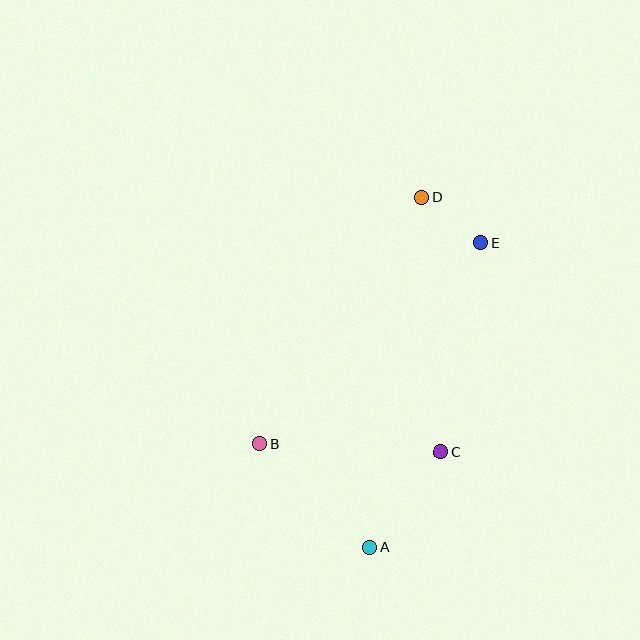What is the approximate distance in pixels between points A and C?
The distance between A and C is approximately 119 pixels.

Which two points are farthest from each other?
Points A and D are farthest from each other.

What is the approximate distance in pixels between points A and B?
The distance between A and B is approximately 151 pixels.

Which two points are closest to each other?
Points D and E are closest to each other.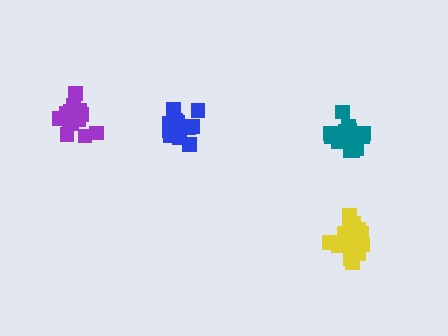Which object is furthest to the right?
The yellow cluster is rightmost.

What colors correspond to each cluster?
The clusters are colored: yellow, blue, purple, teal.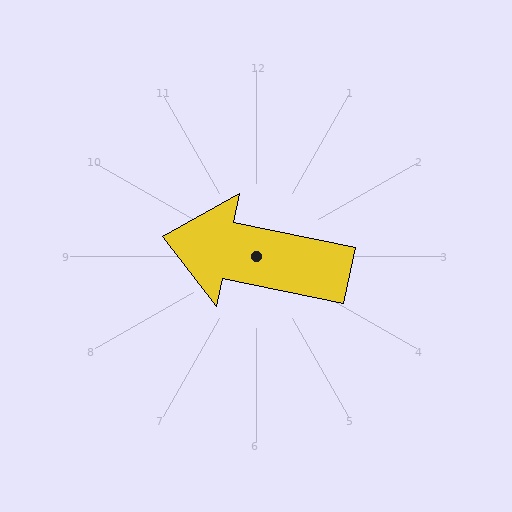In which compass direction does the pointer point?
West.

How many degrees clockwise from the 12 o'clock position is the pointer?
Approximately 282 degrees.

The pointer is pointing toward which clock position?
Roughly 9 o'clock.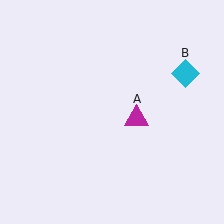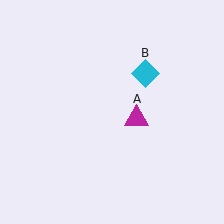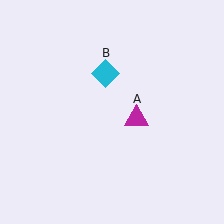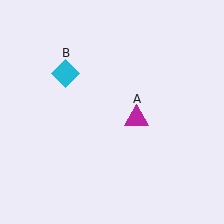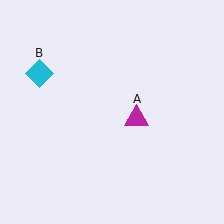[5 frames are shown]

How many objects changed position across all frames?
1 object changed position: cyan diamond (object B).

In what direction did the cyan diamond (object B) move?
The cyan diamond (object B) moved left.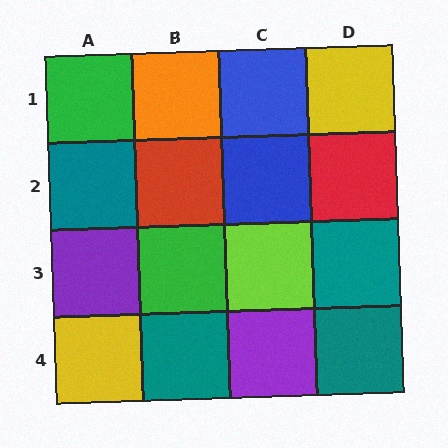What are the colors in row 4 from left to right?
Yellow, teal, purple, teal.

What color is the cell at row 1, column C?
Blue.